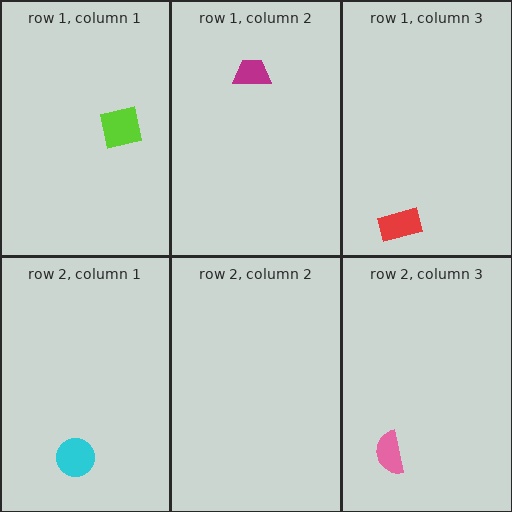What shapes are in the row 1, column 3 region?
The red rectangle.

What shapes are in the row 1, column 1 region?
The lime square.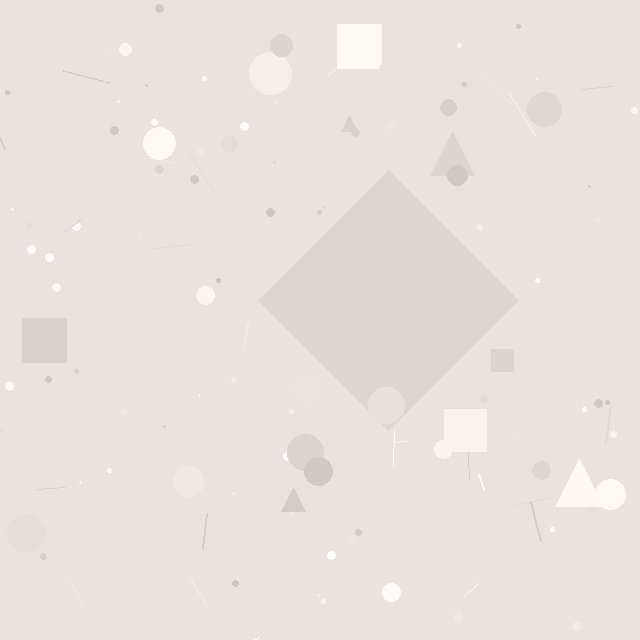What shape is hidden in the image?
A diamond is hidden in the image.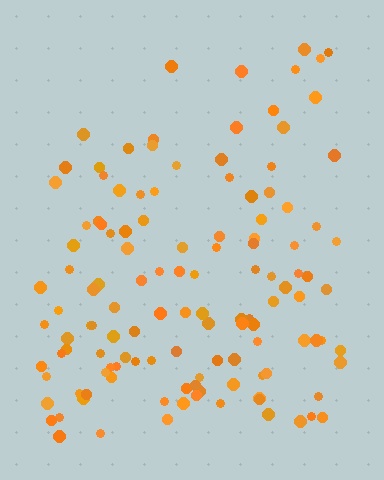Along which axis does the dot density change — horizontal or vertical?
Vertical.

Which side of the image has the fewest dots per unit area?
The top.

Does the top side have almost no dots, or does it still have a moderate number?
Still a moderate number, just noticeably fewer than the bottom.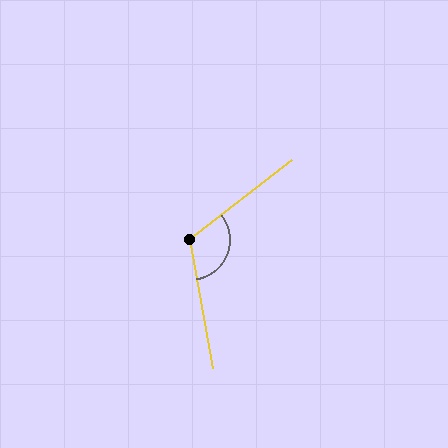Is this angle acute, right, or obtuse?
It is obtuse.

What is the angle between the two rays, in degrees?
Approximately 118 degrees.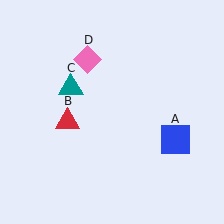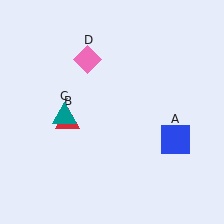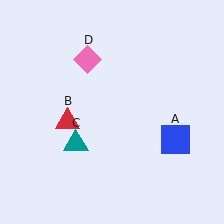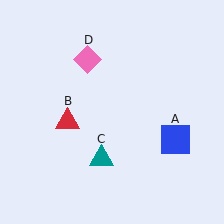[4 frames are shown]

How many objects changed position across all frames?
1 object changed position: teal triangle (object C).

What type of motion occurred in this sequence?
The teal triangle (object C) rotated counterclockwise around the center of the scene.